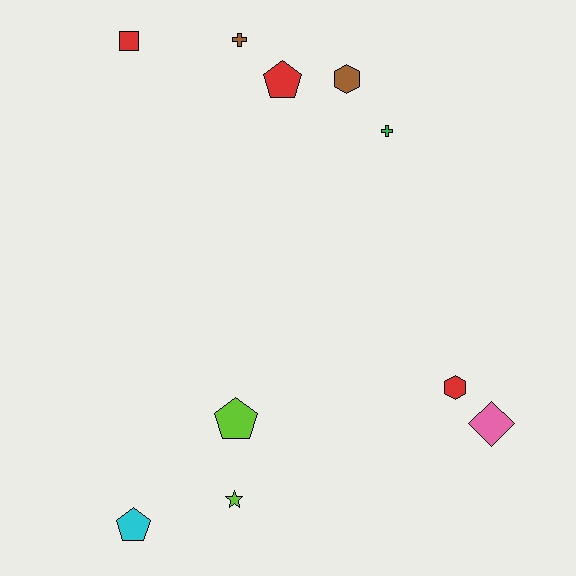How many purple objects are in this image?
There are no purple objects.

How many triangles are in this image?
There are no triangles.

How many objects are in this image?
There are 10 objects.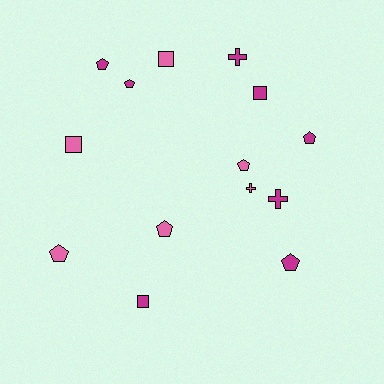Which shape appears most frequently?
Pentagon, with 7 objects.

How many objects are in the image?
There are 14 objects.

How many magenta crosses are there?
There are 2 magenta crosses.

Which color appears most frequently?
Magenta, with 8 objects.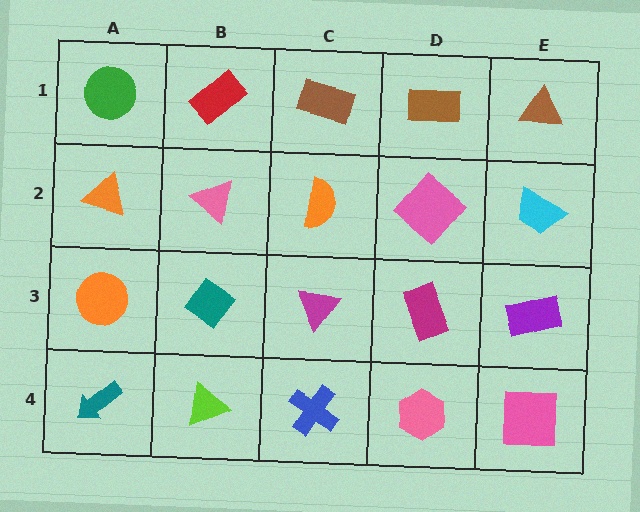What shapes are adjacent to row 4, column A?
An orange circle (row 3, column A), a lime triangle (row 4, column B).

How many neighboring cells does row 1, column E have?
2.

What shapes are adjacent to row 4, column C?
A magenta triangle (row 3, column C), a lime triangle (row 4, column B), a pink hexagon (row 4, column D).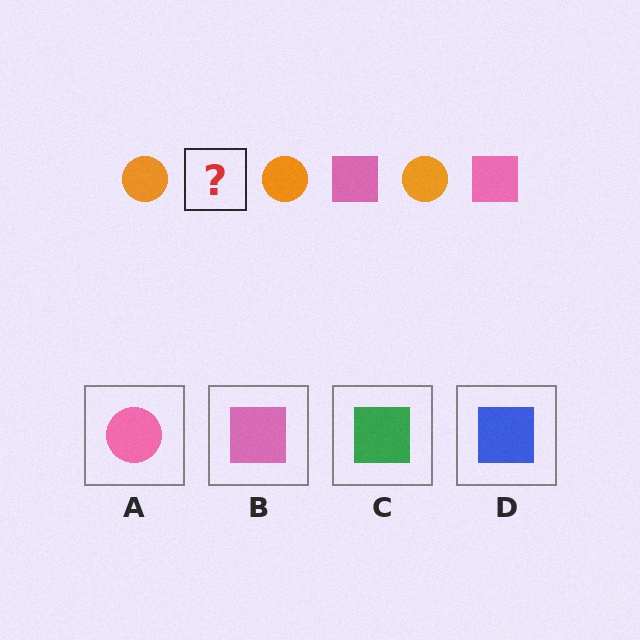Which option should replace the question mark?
Option B.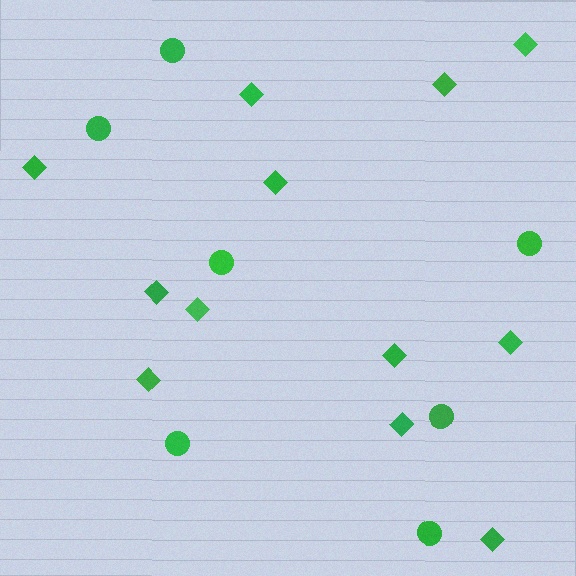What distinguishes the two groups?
There are 2 groups: one group of diamonds (12) and one group of circles (7).